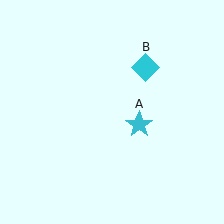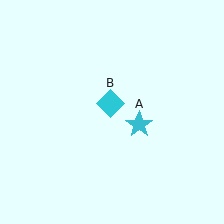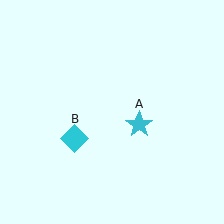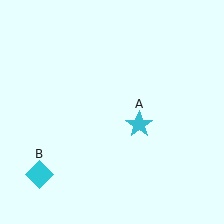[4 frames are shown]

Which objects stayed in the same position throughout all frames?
Cyan star (object A) remained stationary.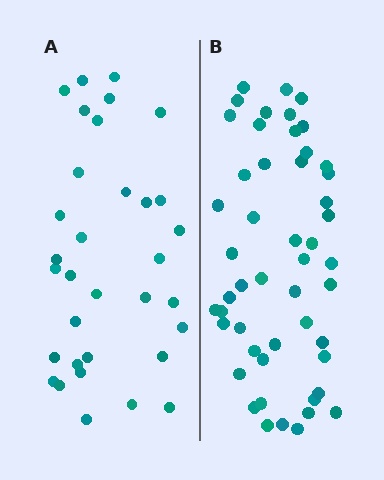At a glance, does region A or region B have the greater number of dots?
Region B (the right region) has more dots.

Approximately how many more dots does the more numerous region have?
Region B has approximately 15 more dots than region A.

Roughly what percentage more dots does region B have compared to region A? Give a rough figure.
About 50% more.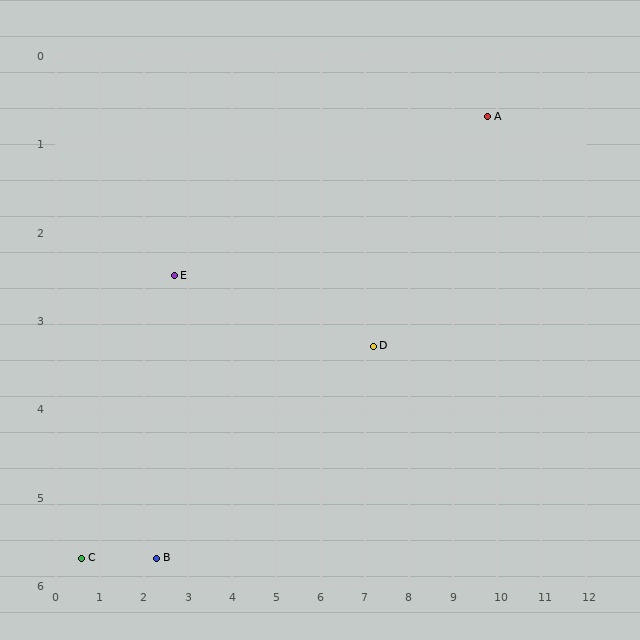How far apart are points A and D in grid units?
Points A and D are about 3.7 grid units apart.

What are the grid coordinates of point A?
Point A is at approximately (9.8, 0.7).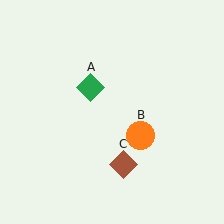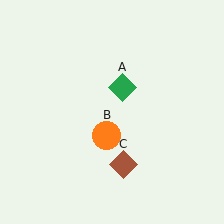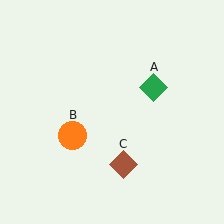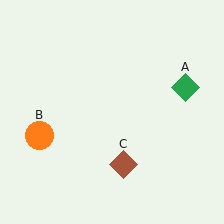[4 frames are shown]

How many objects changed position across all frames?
2 objects changed position: green diamond (object A), orange circle (object B).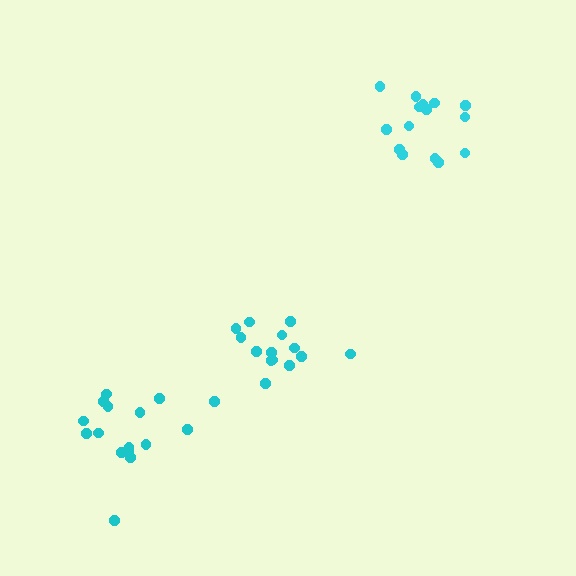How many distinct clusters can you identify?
There are 3 distinct clusters.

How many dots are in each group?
Group 1: 16 dots, Group 2: 15 dots, Group 3: 15 dots (46 total).